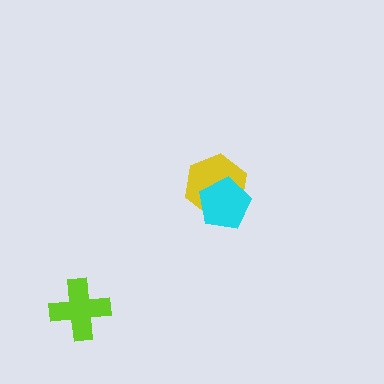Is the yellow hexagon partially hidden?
Yes, it is partially covered by another shape.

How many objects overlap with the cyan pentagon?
1 object overlaps with the cyan pentagon.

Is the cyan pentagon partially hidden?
No, no other shape covers it.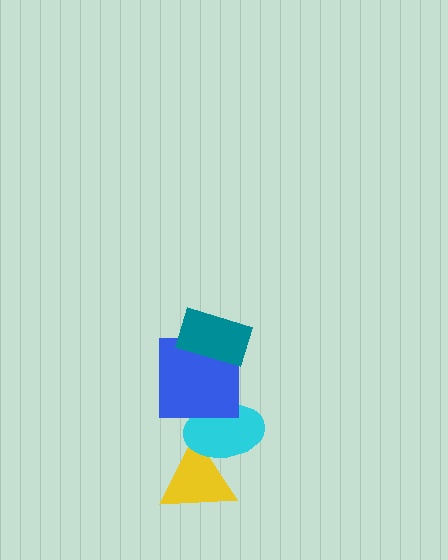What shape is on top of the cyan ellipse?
The blue square is on top of the cyan ellipse.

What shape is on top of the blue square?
The teal rectangle is on top of the blue square.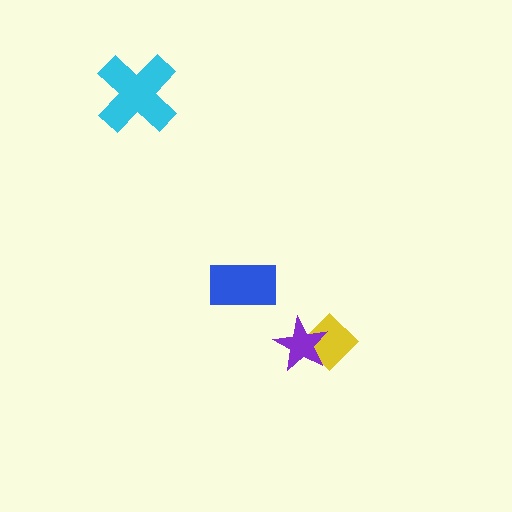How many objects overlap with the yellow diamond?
1 object overlaps with the yellow diamond.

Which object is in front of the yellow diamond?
The purple star is in front of the yellow diamond.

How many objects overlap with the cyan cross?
0 objects overlap with the cyan cross.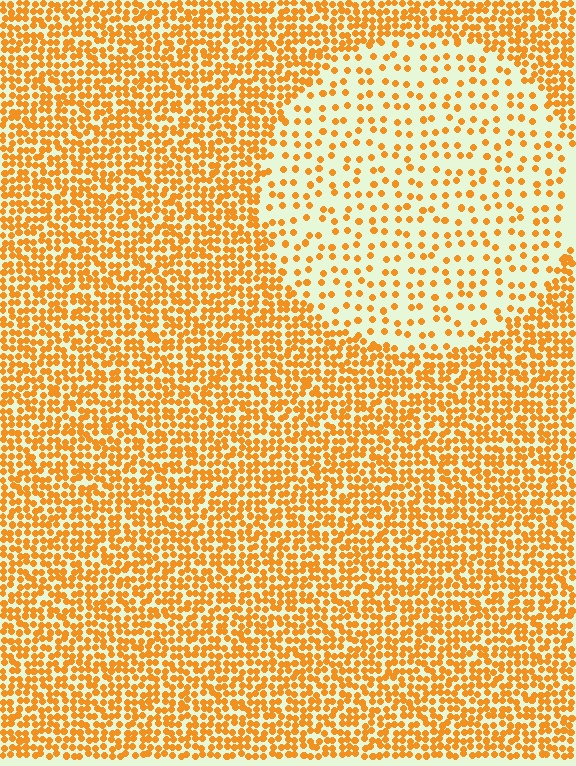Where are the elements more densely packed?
The elements are more densely packed outside the circle boundary.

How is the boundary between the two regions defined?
The boundary is defined by a change in element density (approximately 2.7x ratio). All elements are the same color, size, and shape.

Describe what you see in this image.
The image contains small orange elements arranged at two different densities. A circle-shaped region is visible where the elements are less densely packed than the surrounding area.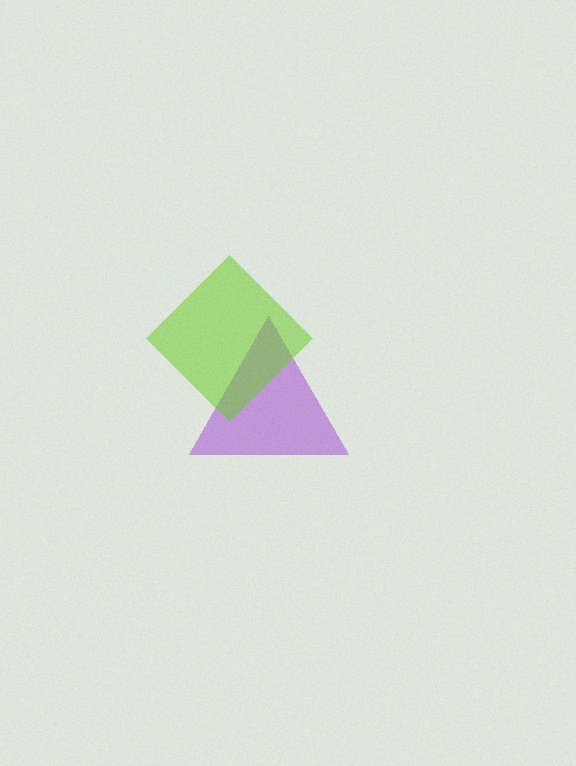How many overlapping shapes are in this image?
There are 2 overlapping shapes in the image.